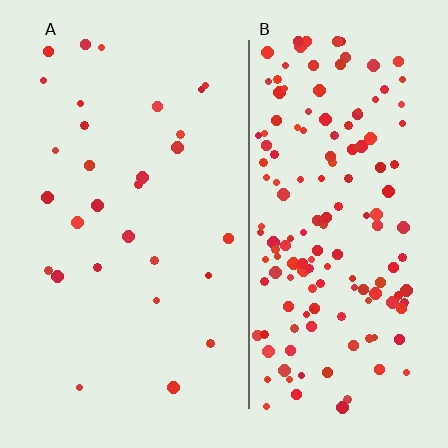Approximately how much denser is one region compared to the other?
Approximately 5.1× — region B over region A.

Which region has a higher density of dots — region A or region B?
B (the right).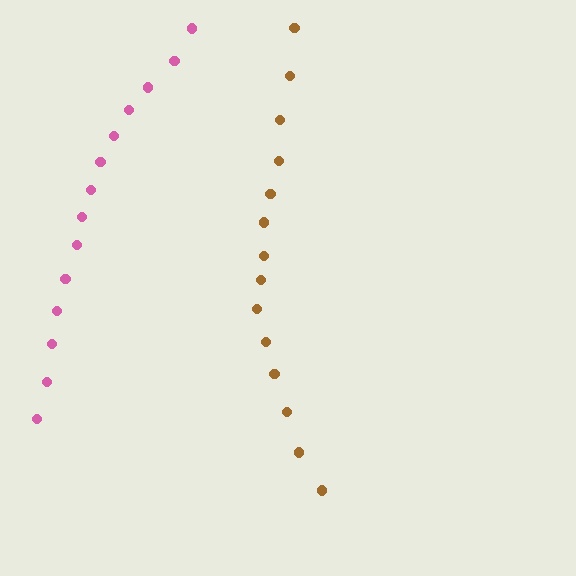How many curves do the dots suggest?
There are 2 distinct paths.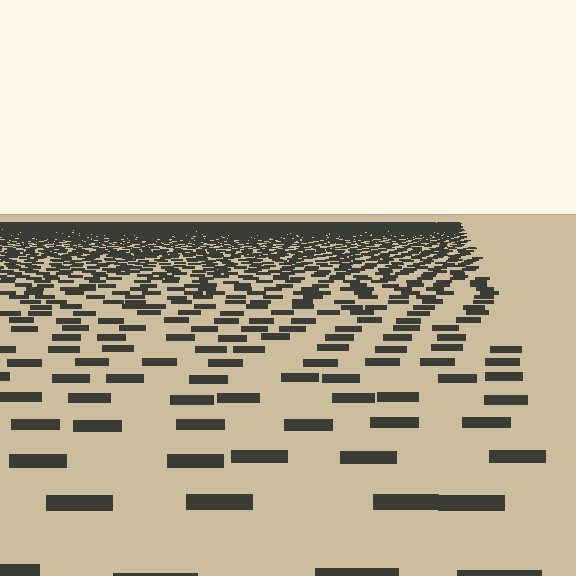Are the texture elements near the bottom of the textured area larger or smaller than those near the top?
Larger. Near the bottom, elements are closer to the viewer and appear at a bigger on-screen size.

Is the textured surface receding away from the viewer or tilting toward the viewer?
The surface is receding away from the viewer. Texture elements get smaller and denser toward the top.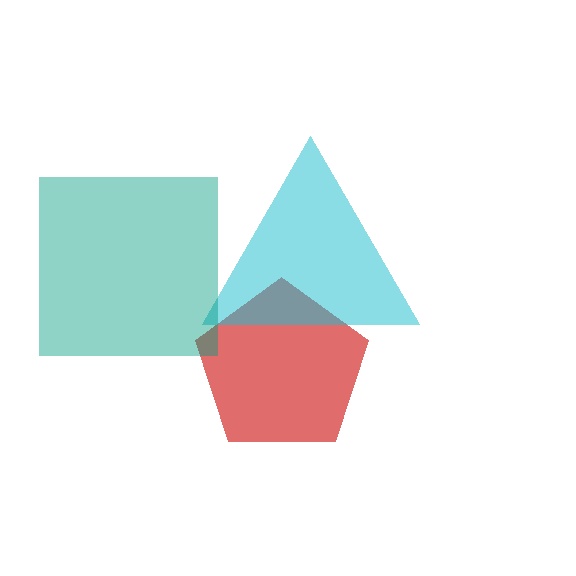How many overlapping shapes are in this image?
There are 3 overlapping shapes in the image.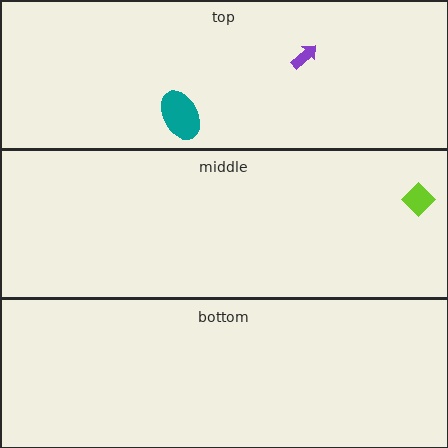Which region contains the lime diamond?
The middle region.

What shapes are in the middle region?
The lime diamond.